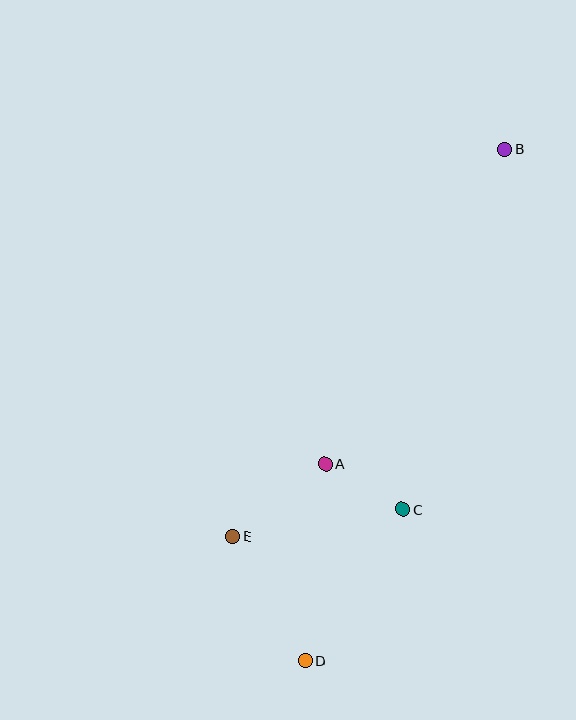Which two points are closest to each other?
Points A and C are closest to each other.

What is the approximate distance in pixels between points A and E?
The distance between A and E is approximately 118 pixels.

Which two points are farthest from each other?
Points B and D are farthest from each other.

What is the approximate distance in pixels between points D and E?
The distance between D and E is approximately 144 pixels.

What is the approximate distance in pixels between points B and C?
The distance between B and C is approximately 374 pixels.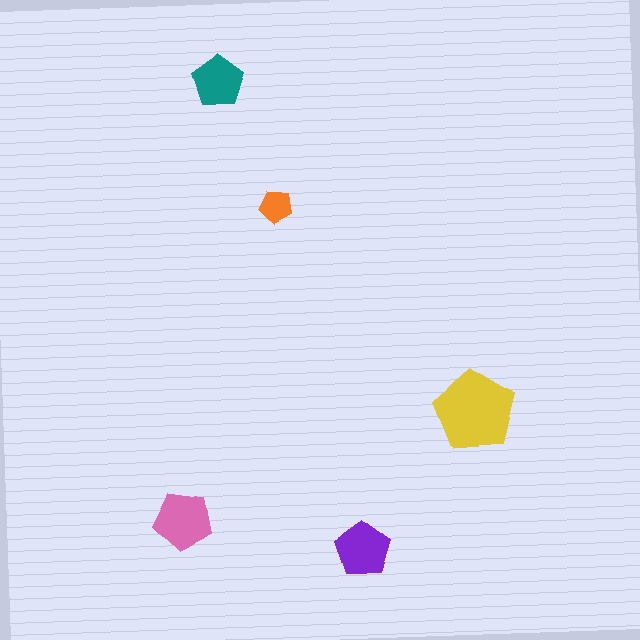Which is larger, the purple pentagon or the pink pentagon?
The pink one.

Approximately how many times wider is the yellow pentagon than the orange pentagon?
About 2.5 times wider.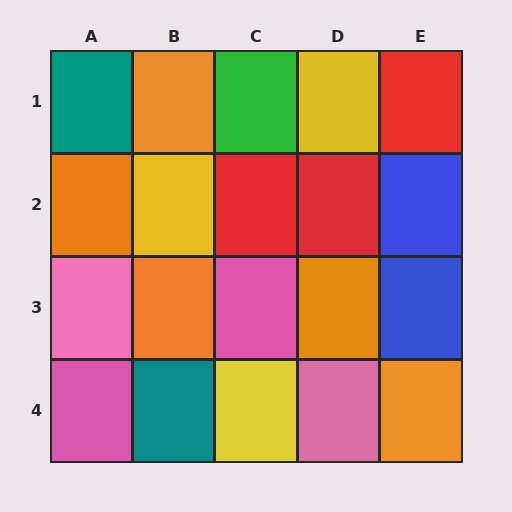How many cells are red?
3 cells are red.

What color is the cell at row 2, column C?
Red.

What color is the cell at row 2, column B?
Yellow.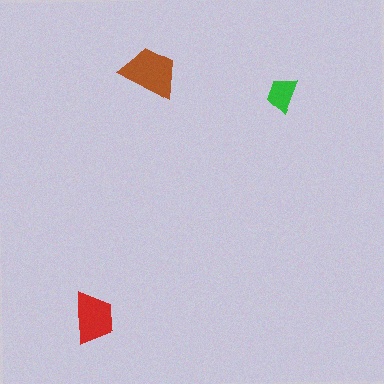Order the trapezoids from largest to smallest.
the brown one, the red one, the green one.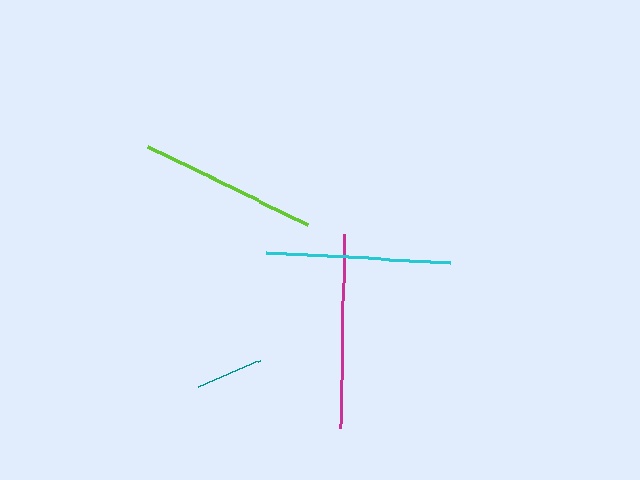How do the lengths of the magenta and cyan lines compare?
The magenta and cyan lines are approximately the same length.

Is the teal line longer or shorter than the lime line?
The lime line is longer than the teal line.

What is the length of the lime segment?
The lime segment is approximately 179 pixels long.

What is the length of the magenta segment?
The magenta segment is approximately 194 pixels long.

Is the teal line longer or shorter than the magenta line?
The magenta line is longer than the teal line.